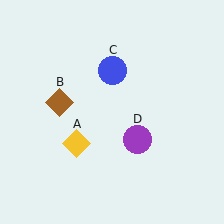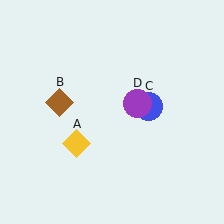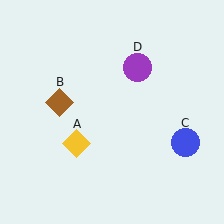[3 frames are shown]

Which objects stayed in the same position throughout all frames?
Yellow diamond (object A) and brown diamond (object B) remained stationary.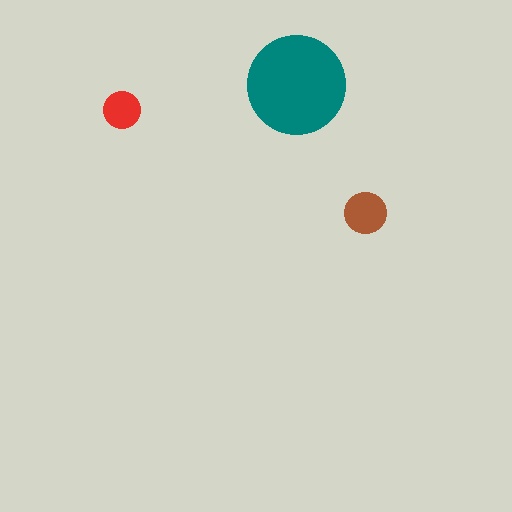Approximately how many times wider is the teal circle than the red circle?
About 2.5 times wider.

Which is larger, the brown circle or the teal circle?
The teal one.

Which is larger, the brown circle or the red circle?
The brown one.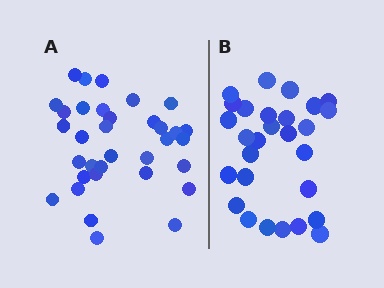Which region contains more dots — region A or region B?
Region A (the left region) has more dots.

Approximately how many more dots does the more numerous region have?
Region A has about 6 more dots than region B.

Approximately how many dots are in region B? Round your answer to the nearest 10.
About 30 dots. (The exact count is 28, which rounds to 30.)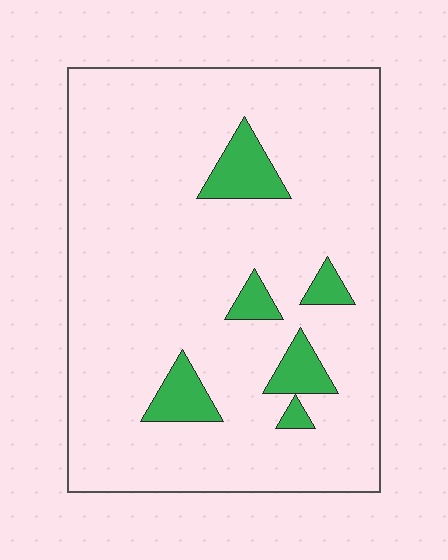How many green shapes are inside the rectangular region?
6.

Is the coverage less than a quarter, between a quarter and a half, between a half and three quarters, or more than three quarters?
Less than a quarter.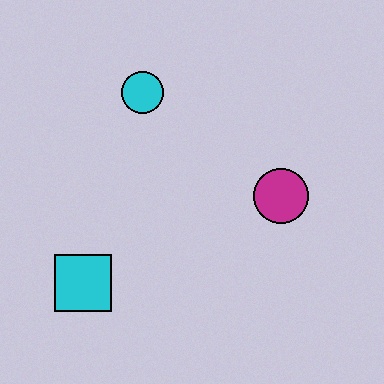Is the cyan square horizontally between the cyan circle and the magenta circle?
No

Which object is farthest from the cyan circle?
The cyan square is farthest from the cyan circle.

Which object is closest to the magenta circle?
The cyan circle is closest to the magenta circle.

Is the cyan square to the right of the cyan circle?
No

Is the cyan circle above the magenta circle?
Yes